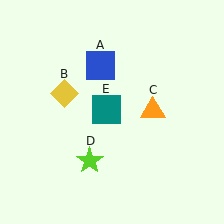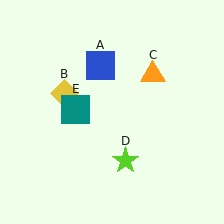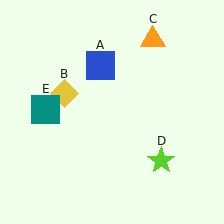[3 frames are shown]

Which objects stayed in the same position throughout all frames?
Blue square (object A) and yellow diamond (object B) remained stationary.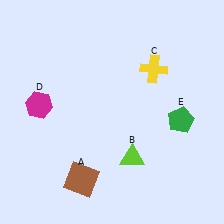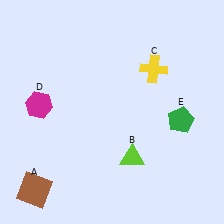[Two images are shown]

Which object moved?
The brown square (A) moved left.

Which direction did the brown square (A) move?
The brown square (A) moved left.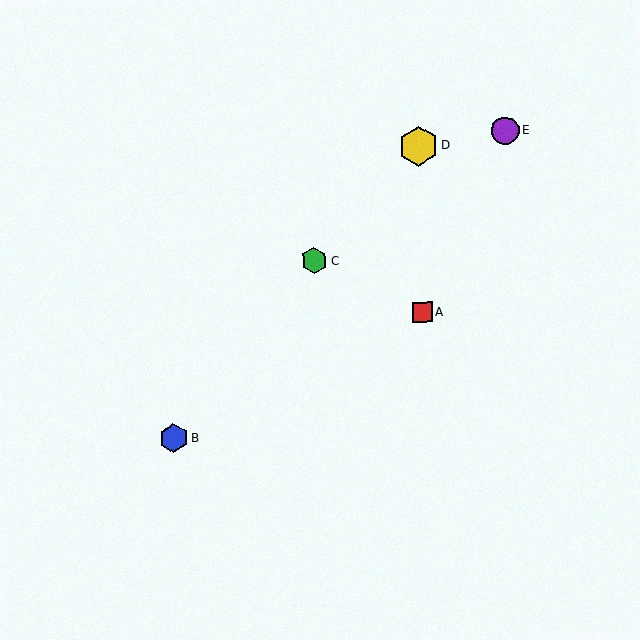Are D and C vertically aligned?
No, D is at x≈418 and C is at x≈314.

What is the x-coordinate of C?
Object C is at x≈314.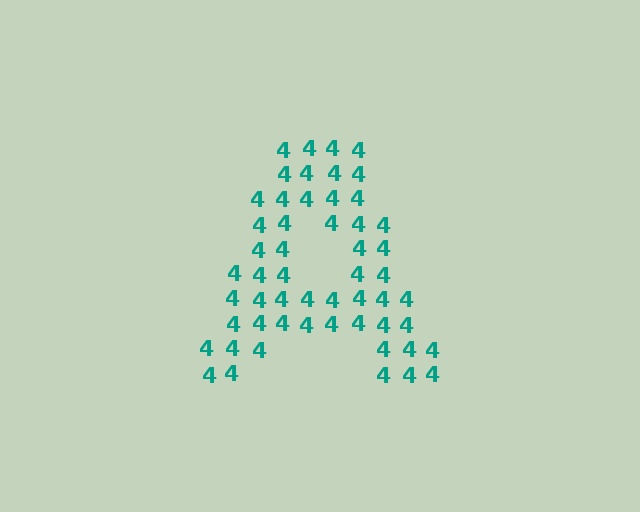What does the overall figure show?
The overall figure shows the letter A.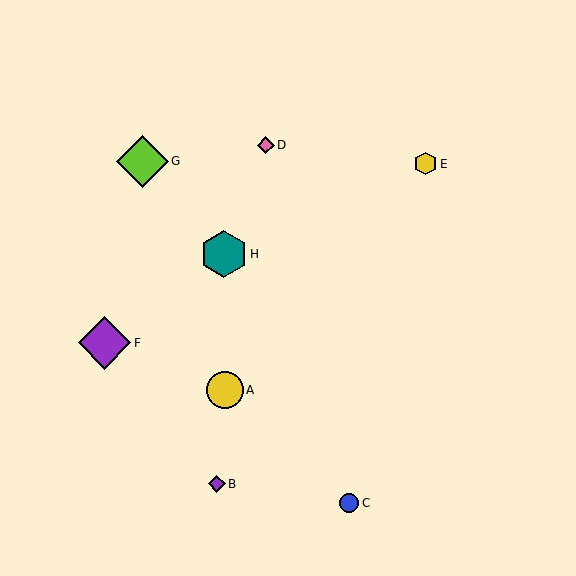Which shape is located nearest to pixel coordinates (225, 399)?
The yellow circle (labeled A) at (225, 390) is nearest to that location.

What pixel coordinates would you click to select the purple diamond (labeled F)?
Click at (105, 343) to select the purple diamond F.